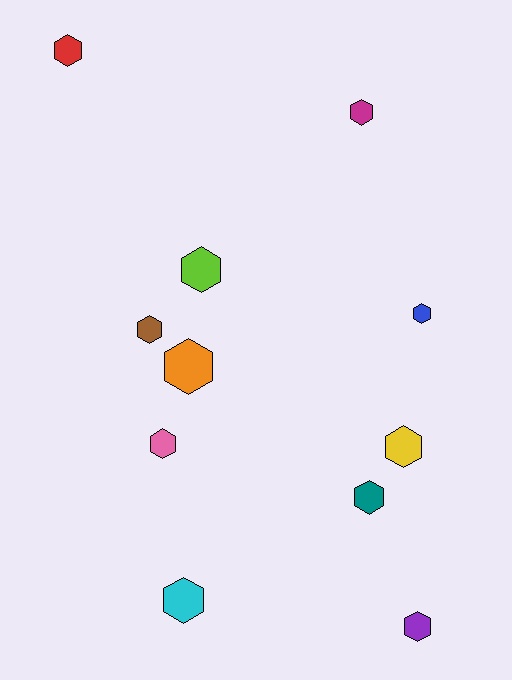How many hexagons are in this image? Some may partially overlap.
There are 11 hexagons.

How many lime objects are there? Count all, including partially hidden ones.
There is 1 lime object.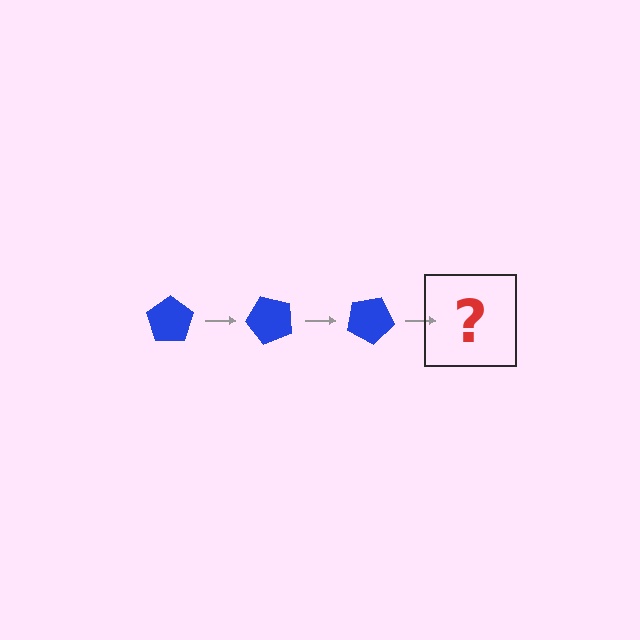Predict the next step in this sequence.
The next step is a blue pentagon rotated 150 degrees.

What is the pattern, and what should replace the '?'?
The pattern is that the pentagon rotates 50 degrees each step. The '?' should be a blue pentagon rotated 150 degrees.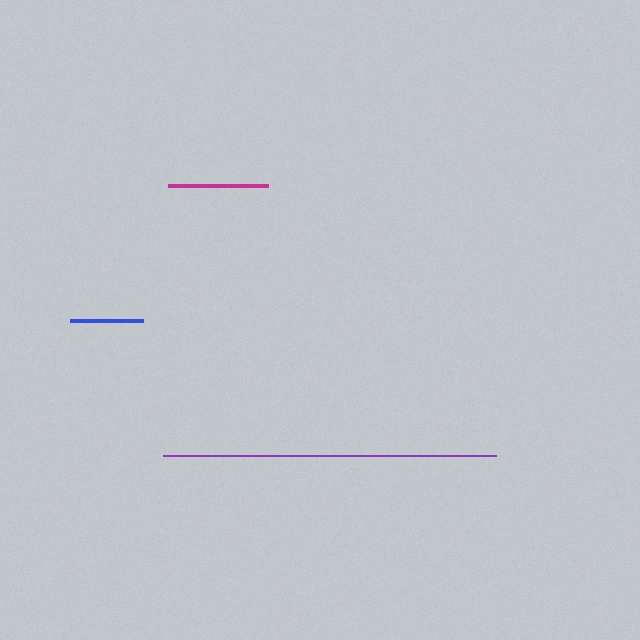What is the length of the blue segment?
The blue segment is approximately 73 pixels long.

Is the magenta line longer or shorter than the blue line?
The magenta line is longer than the blue line.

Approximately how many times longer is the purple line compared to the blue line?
The purple line is approximately 4.6 times the length of the blue line.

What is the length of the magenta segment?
The magenta segment is approximately 99 pixels long.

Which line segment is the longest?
The purple line is the longest at approximately 334 pixels.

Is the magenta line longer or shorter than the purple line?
The purple line is longer than the magenta line.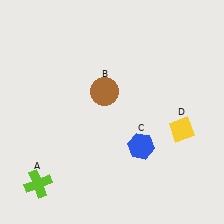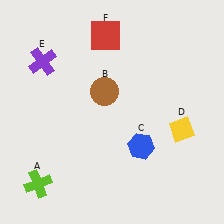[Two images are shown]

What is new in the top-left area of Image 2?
A red square (F) was added in the top-left area of Image 2.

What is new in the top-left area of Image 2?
A purple cross (E) was added in the top-left area of Image 2.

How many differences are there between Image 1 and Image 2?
There are 2 differences between the two images.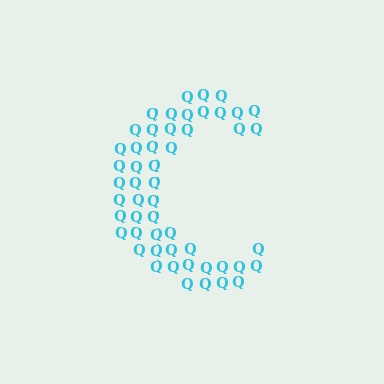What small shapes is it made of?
It is made of small letter Q's.